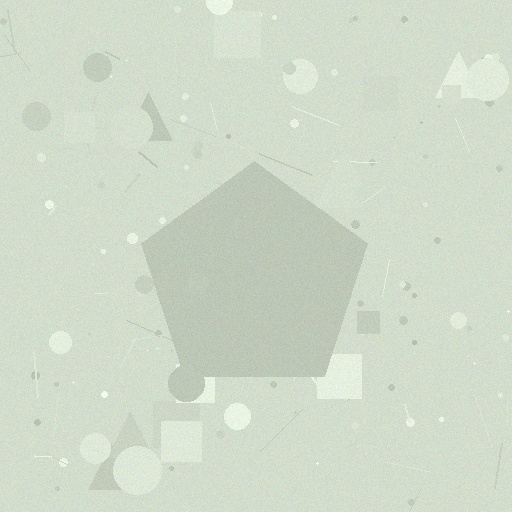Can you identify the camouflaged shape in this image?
The camouflaged shape is a pentagon.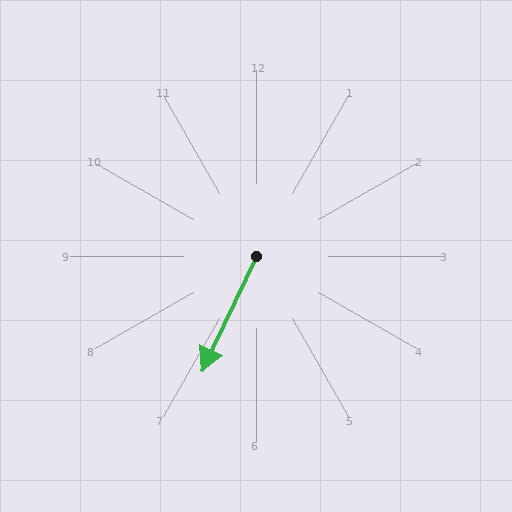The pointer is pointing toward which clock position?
Roughly 7 o'clock.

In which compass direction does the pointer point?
Southwest.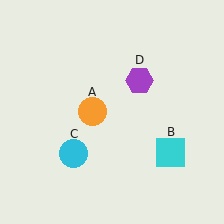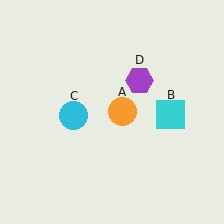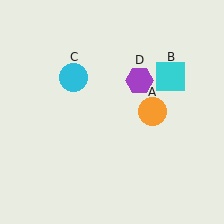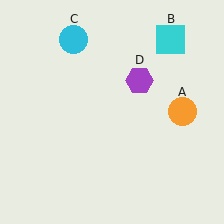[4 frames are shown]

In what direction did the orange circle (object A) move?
The orange circle (object A) moved right.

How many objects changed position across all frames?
3 objects changed position: orange circle (object A), cyan square (object B), cyan circle (object C).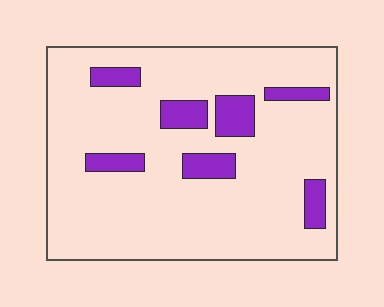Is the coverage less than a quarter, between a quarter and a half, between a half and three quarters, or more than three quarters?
Less than a quarter.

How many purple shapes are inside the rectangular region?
7.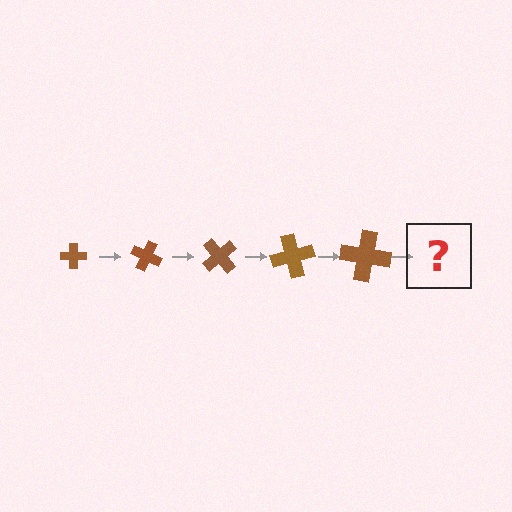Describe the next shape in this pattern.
It should be a cross, larger than the previous one and rotated 125 degrees from the start.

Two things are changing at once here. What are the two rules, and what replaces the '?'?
The two rules are that the cross grows larger each step and it rotates 25 degrees each step. The '?' should be a cross, larger than the previous one and rotated 125 degrees from the start.